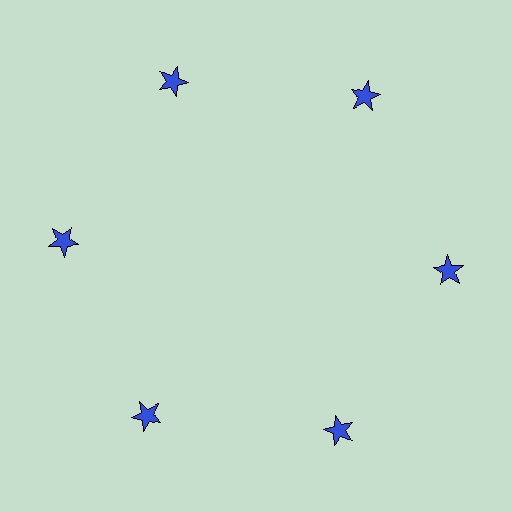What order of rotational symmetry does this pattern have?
This pattern has 6-fold rotational symmetry.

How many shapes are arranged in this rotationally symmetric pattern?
There are 6 shapes, arranged in 6 groups of 1.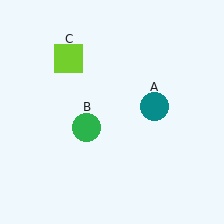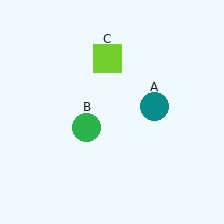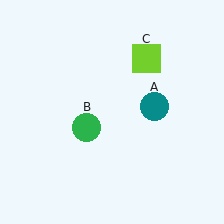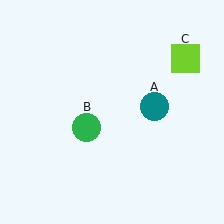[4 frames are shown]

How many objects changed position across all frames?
1 object changed position: lime square (object C).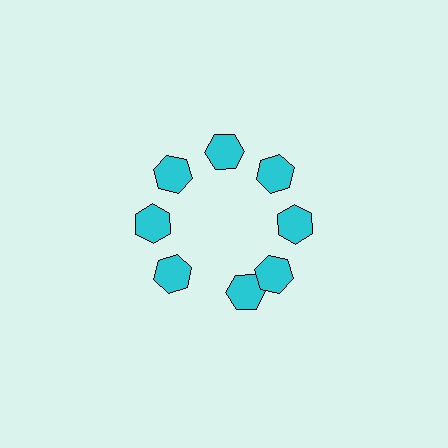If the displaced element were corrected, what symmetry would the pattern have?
It would have 8-fold rotational symmetry — the pattern would map onto itself every 45 degrees.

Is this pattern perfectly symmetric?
No. The 8 cyan hexagons are arranged in a ring, but one element near the 6 o'clock position is rotated out of alignment along the ring, breaking the 8-fold rotational symmetry.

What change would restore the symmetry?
The symmetry would be restored by rotating it back into even spacing with its neighbors so that all 8 hexagons sit at equal angles and equal distance from the center.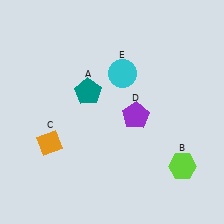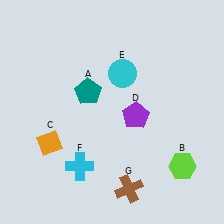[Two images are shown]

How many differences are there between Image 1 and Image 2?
There are 2 differences between the two images.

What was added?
A cyan cross (F), a brown cross (G) were added in Image 2.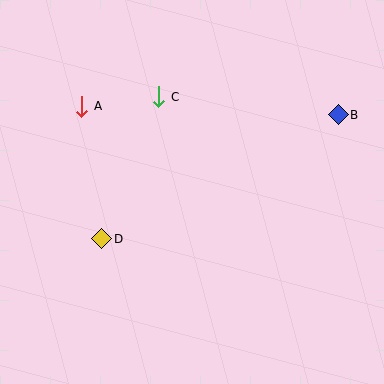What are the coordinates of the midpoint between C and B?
The midpoint between C and B is at (248, 106).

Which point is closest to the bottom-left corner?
Point D is closest to the bottom-left corner.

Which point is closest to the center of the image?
Point C at (159, 97) is closest to the center.